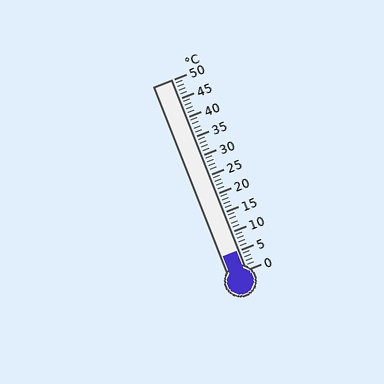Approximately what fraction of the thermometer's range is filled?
The thermometer is filled to approximately 10% of its range.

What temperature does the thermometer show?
The thermometer shows approximately 5°C.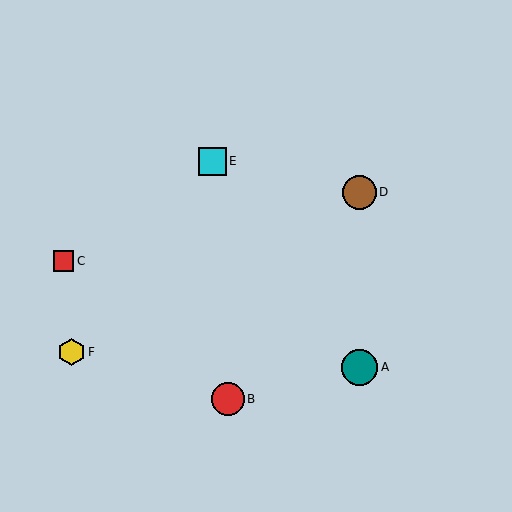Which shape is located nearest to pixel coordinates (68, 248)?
The red square (labeled C) at (64, 261) is nearest to that location.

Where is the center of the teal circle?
The center of the teal circle is at (360, 367).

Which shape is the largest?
The teal circle (labeled A) is the largest.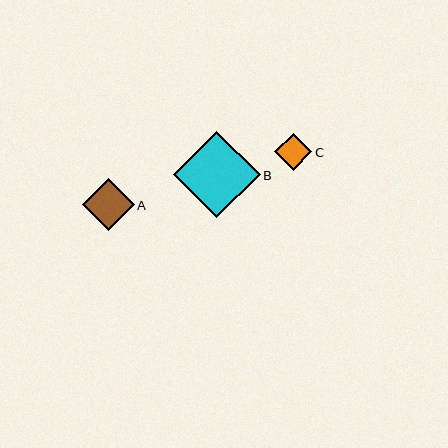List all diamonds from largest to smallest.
From largest to smallest: B, A, C.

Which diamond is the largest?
Diamond B is the largest with a size of approximately 86 pixels.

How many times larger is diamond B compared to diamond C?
Diamond B is approximately 2.3 times the size of diamond C.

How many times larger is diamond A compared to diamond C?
Diamond A is approximately 1.4 times the size of diamond C.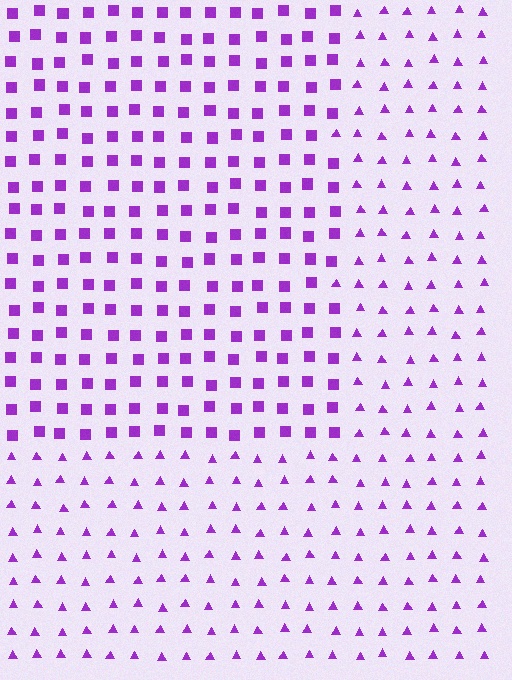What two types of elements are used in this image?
The image uses squares inside the rectangle region and triangles outside it.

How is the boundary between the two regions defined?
The boundary is defined by a change in element shape: squares inside vs. triangles outside. All elements share the same color and spacing.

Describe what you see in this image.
The image is filled with small purple elements arranged in a uniform grid. A rectangle-shaped region contains squares, while the surrounding area contains triangles. The boundary is defined purely by the change in element shape.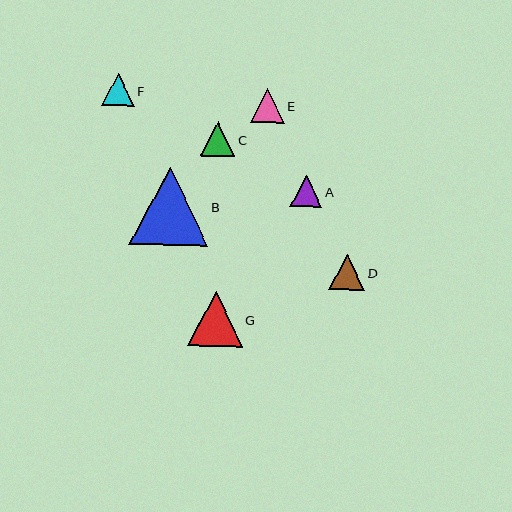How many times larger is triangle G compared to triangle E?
Triangle G is approximately 1.6 times the size of triangle E.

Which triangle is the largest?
Triangle B is the largest with a size of approximately 78 pixels.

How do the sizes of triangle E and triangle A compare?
Triangle E and triangle A are approximately the same size.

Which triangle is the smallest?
Triangle A is the smallest with a size of approximately 31 pixels.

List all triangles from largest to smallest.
From largest to smallest: B, G, D, C, E, F, A.